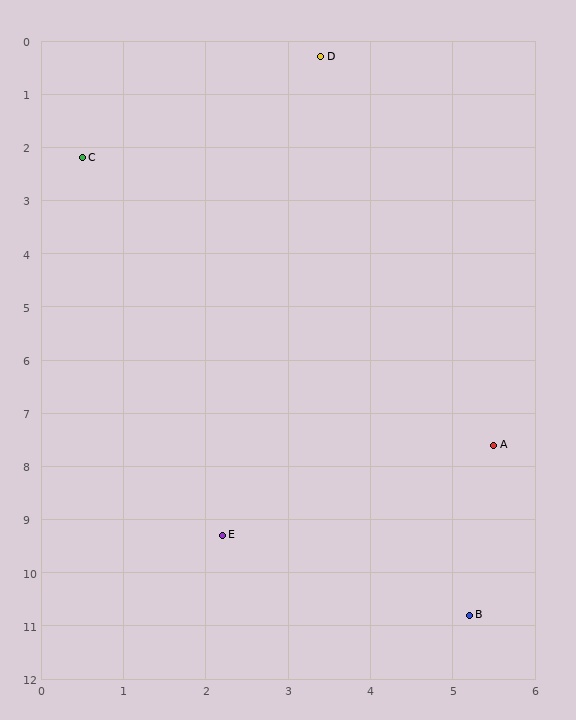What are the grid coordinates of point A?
Point A is at approximately (5.5, 7.6).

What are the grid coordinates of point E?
Point E is at approximately (2.2, 9.3).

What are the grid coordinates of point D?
Point D is at approximately (3.4, 0.3).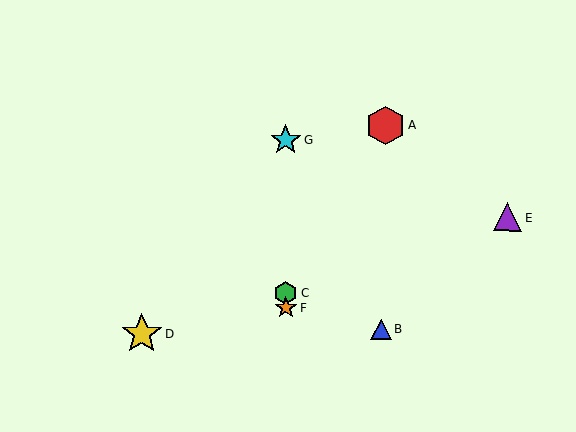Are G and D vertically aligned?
No, G is at x≈286 and D is at x≈142.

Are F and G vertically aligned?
Yes, both are at x≈286.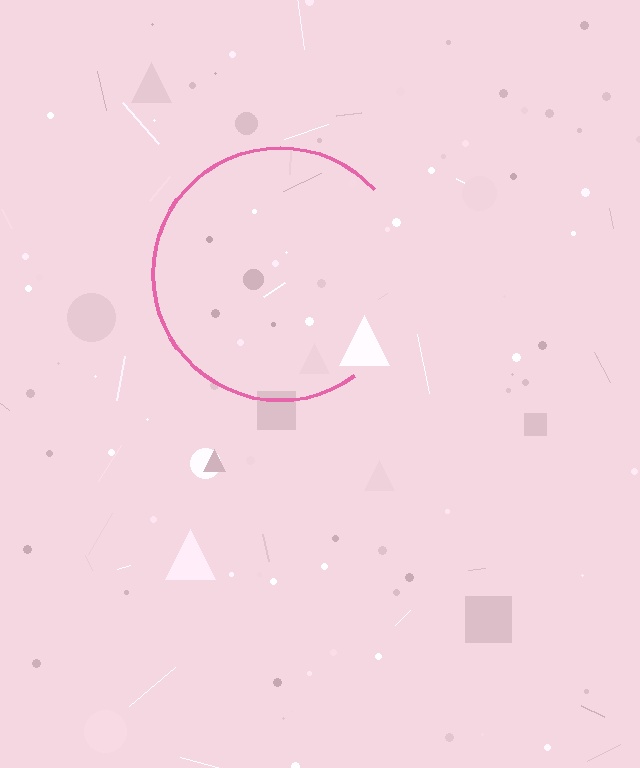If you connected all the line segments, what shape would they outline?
They would outline a circle.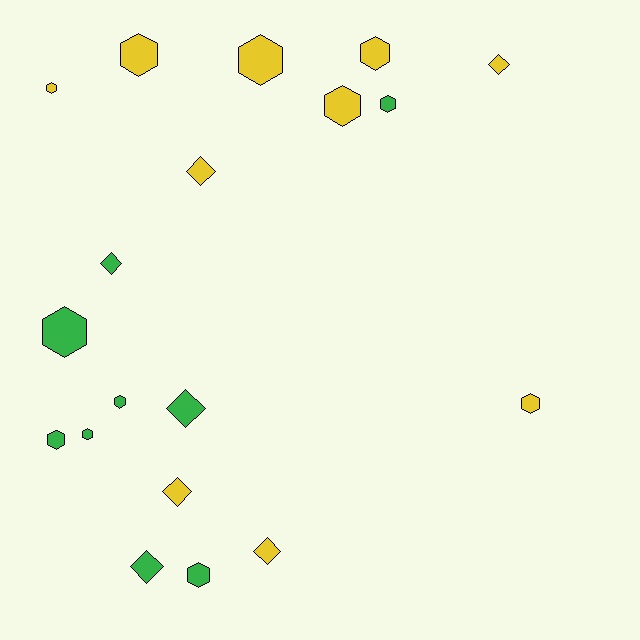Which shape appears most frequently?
Hexagon, with 12 objects.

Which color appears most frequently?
Yellow, with 10 objects.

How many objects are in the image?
There are 19 objects.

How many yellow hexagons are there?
There are 6 yellow hexagons.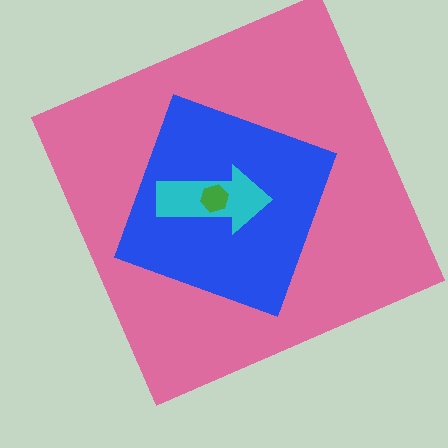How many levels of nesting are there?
4.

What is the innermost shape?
The green hexagon.